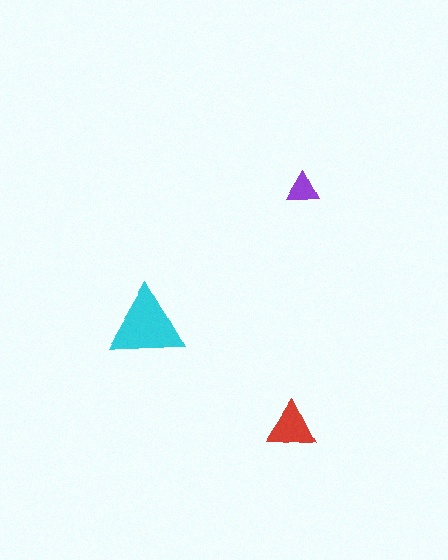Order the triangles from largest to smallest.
the cyan one, the red one, the purple one.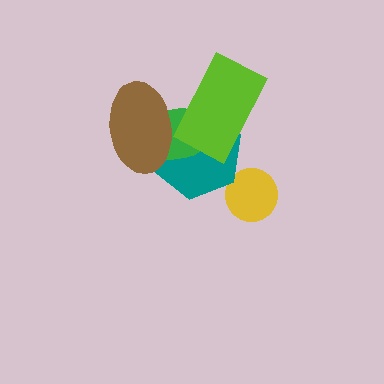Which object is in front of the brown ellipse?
The lime rectangle is in front of the brown ellipse.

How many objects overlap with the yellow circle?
0 objects overlap with the yellow circle.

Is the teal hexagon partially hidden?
Yes, it is partially covered by another shape.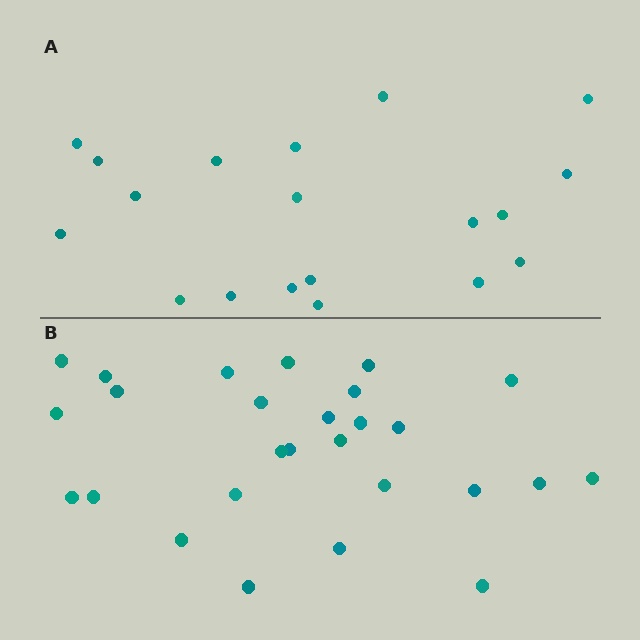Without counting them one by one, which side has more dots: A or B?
Region B (the bottom region) has more dots.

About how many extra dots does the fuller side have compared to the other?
Region B has roughly 8 or so more dots than region A.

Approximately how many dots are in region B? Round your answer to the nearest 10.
About 30 dots. (The exact count is 27, which rounds to 30.)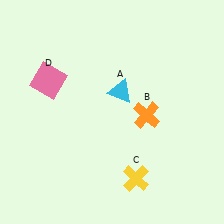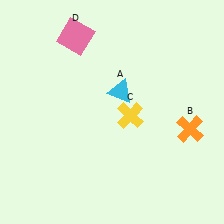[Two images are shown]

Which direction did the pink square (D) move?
The pink square (D) moved up.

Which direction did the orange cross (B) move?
The orange cross (B) moved right.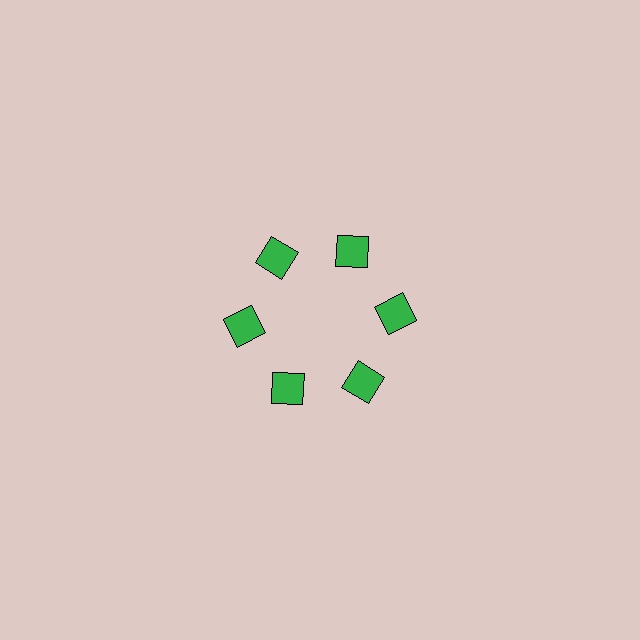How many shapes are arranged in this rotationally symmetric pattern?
There are 6 shapes, arranged in 6 groups of 1.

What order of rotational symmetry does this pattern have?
This pattern has 6-fold rotational symmetry.